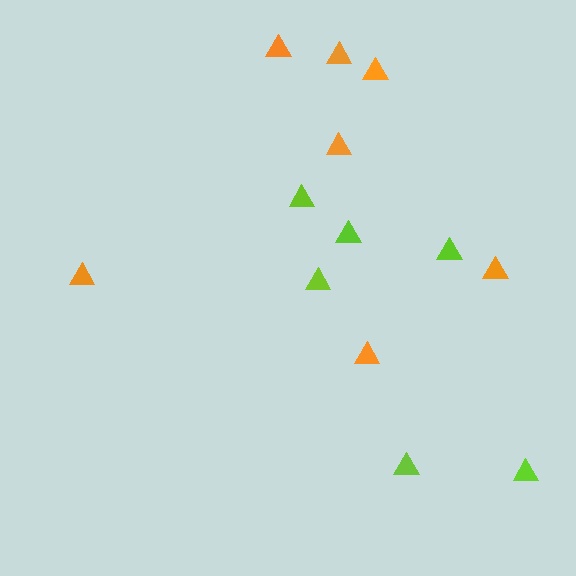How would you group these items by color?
There are 2 groups: one group of lime triangles (6) and one group of orange triangles (7).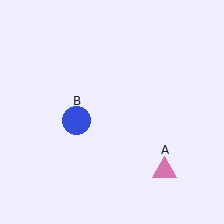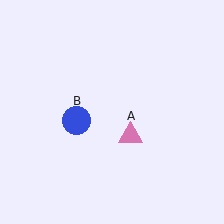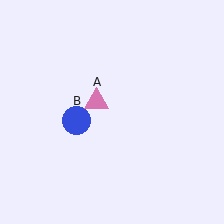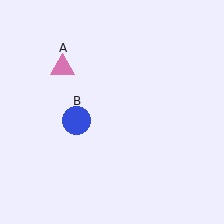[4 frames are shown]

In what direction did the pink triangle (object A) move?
The pink triangle (object A) moved up and to the left.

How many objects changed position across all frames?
1 object changed position: pink triangle (object A).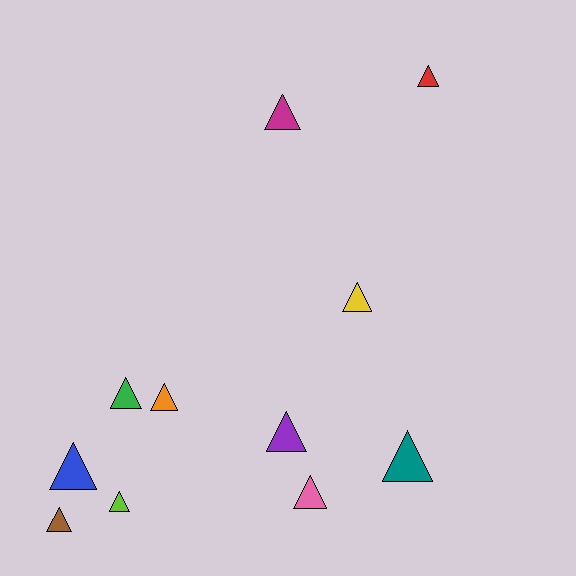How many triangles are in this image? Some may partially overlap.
There are 11 triangles.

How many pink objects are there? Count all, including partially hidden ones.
There is 1 pink object.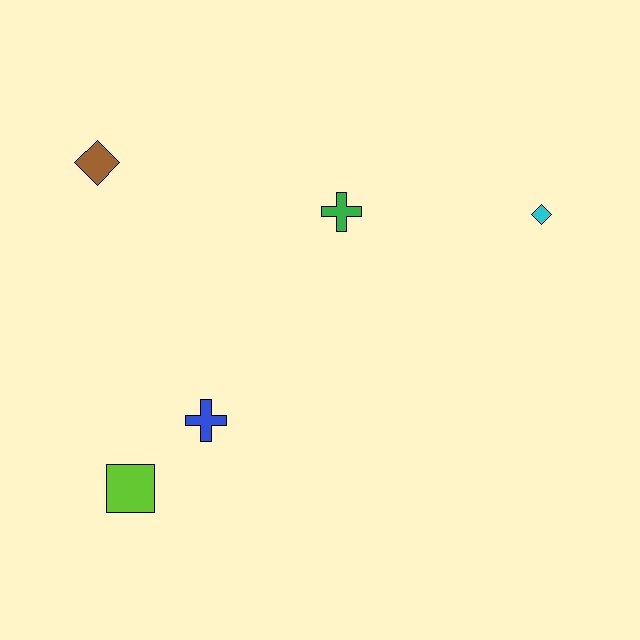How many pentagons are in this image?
There are no pentagons.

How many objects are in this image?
There are 5 objects.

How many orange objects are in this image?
There are no orange objects.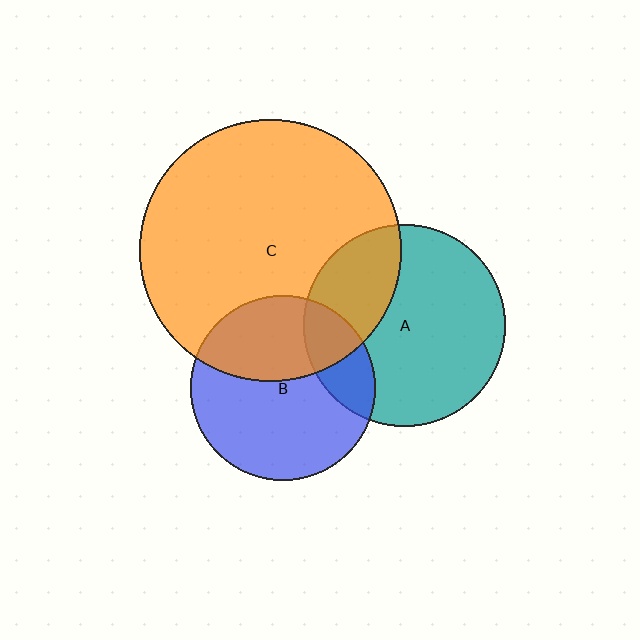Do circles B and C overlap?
Yes.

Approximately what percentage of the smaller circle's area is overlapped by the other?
Approximately 40%.